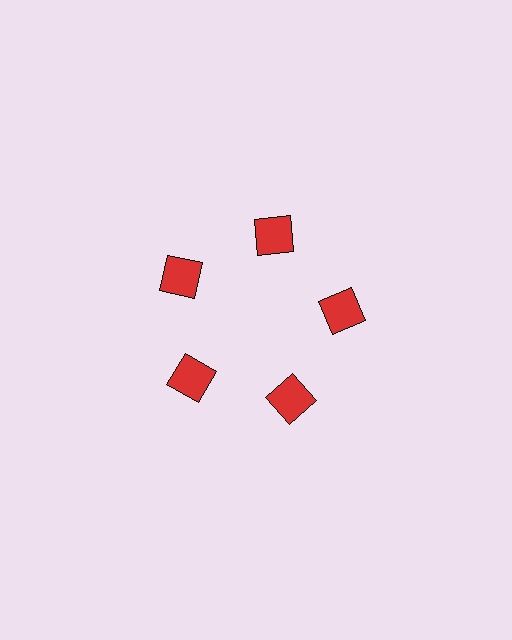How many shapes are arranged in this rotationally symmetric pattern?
There are 5 shapes, arranged in 5 groups of 1.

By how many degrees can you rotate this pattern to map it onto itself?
The pattern maps onto itself every 72 degrees of rotation.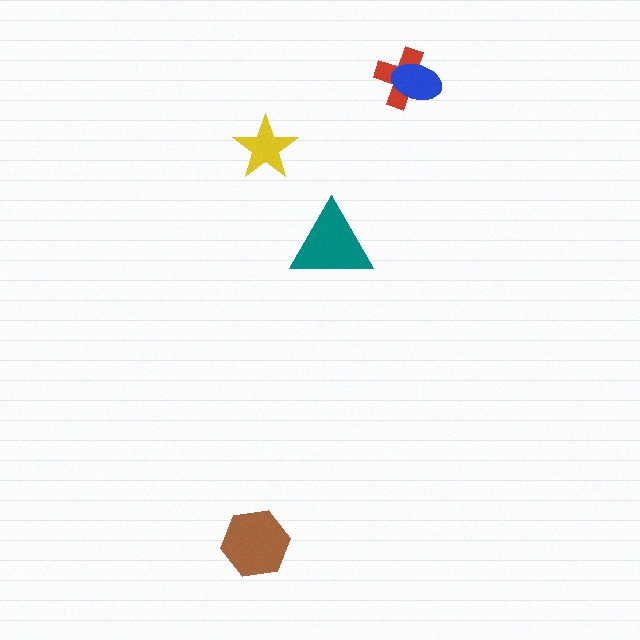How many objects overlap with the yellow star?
0 objects overlap with the yellow star.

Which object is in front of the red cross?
The blue ellipse is in front of the red cross.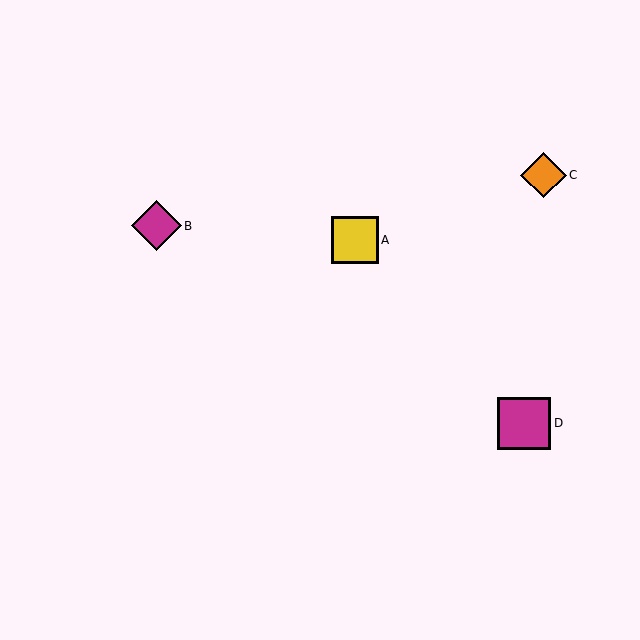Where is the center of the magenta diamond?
The center of the magenta diamond is at (156, 226).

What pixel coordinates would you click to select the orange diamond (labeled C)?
Click at (544, 175) to select the orange diamond C.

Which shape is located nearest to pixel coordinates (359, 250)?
The yellow square (labeled A) at (355, 240) is nearest to that location.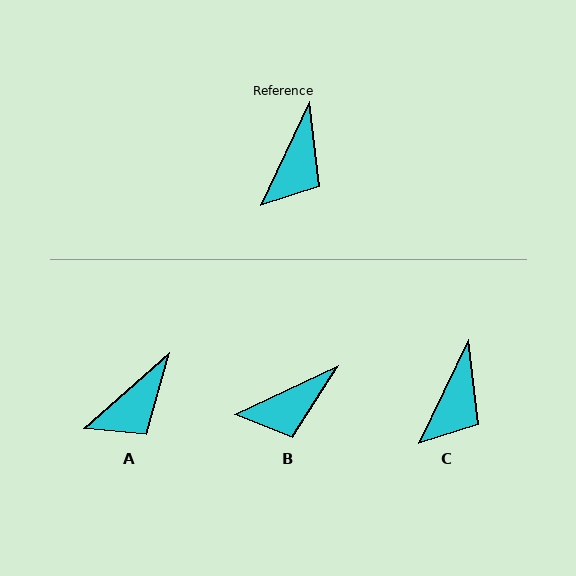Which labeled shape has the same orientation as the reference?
C.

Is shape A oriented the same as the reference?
No, it is off by about 23 degrees.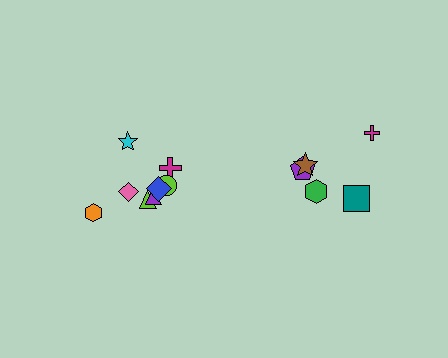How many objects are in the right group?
There are 5 objects.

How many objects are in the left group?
There are 8 objects.